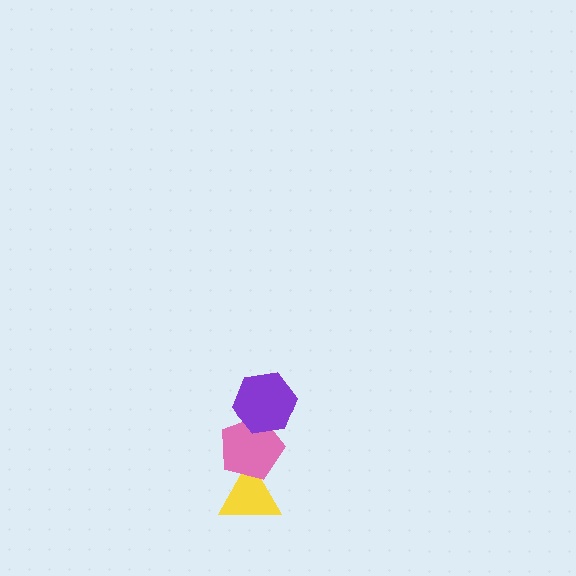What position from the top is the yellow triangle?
The yellow triangle is 3rd from the top.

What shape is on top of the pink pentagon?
The purple hexagon is on top of the pink pentagon.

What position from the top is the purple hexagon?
The purple hexagon is 1st from the top.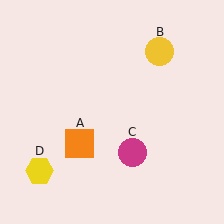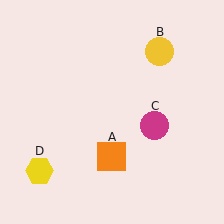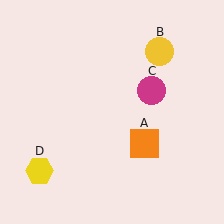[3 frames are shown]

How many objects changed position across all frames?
2 objects changed position: orange square (object A), magenta circle (object C).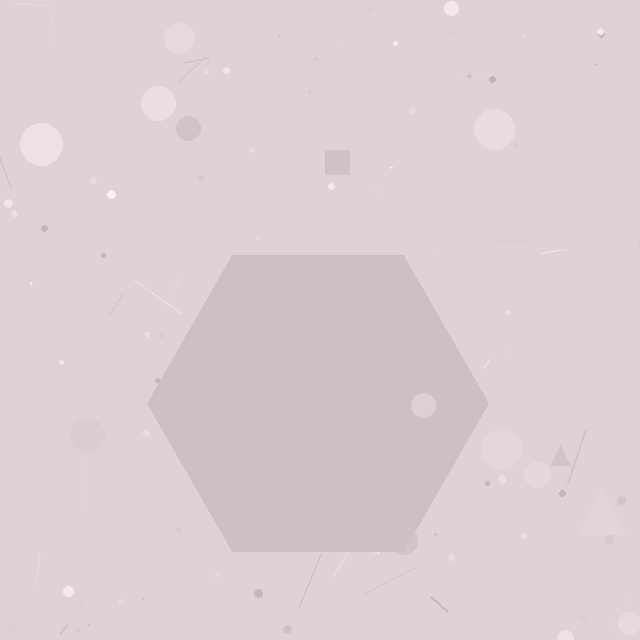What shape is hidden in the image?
A hexagon is hidden in the image.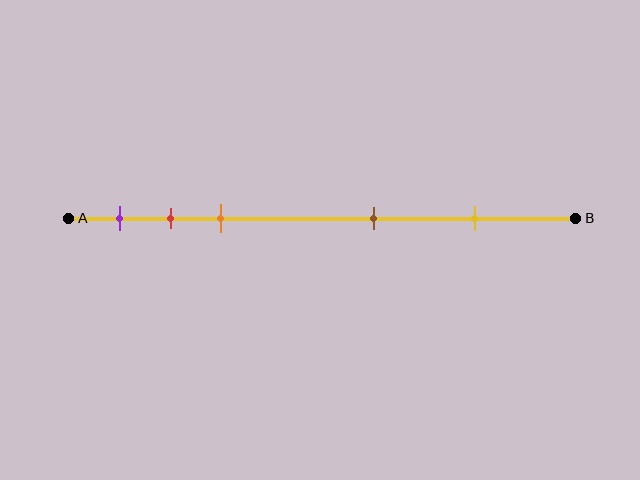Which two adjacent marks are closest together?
The red and orange marks are the closest adjacent pair.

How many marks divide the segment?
There are 5 marks dividing the segment.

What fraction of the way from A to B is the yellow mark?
The yellow mark is approximately 80% (0.8) of the way from A to B.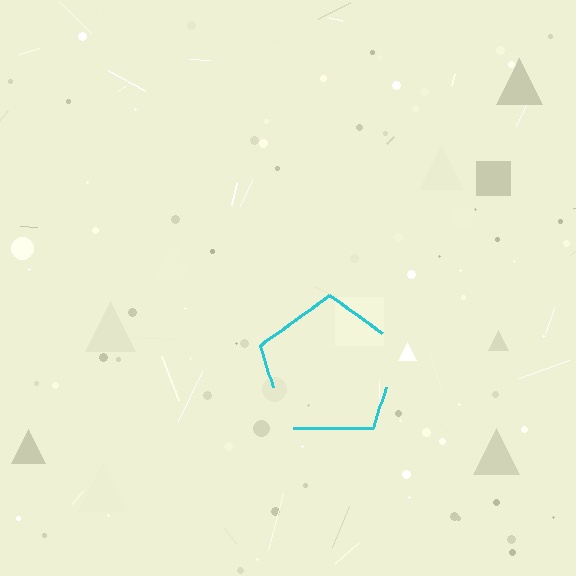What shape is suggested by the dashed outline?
The dashed outline suggests a pentagon.